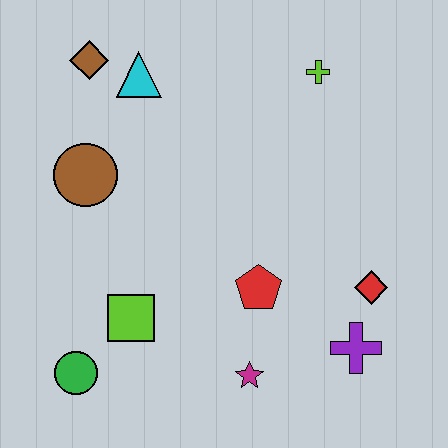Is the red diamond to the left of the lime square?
No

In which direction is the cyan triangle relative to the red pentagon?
The cyan triangle is above the red pentagon.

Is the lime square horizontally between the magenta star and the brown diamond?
Yes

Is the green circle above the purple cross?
No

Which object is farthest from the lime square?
The lime cross is farthest from the lime square.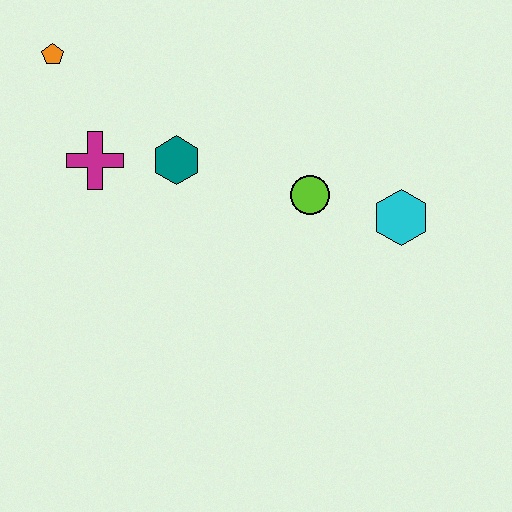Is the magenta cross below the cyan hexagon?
No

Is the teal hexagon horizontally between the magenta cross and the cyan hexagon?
Yes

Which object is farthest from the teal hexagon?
The cyan hexagon is farthest from the teal hexagon.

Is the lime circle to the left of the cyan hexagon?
Yes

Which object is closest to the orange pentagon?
The magenta cross is closest to the orange pentagon.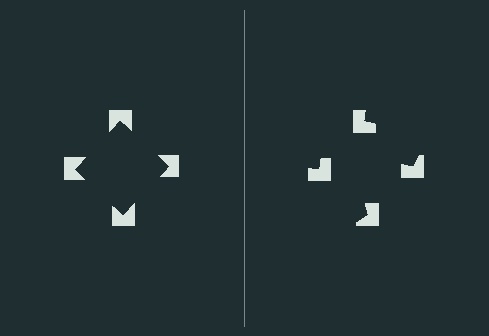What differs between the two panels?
The notched squares are positioned identically on both sides; only the wedge orientations differ. On the left they align to a square; on the right they are misaligned.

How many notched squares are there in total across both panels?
8 — 4 on each side.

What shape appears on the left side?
An illusory square.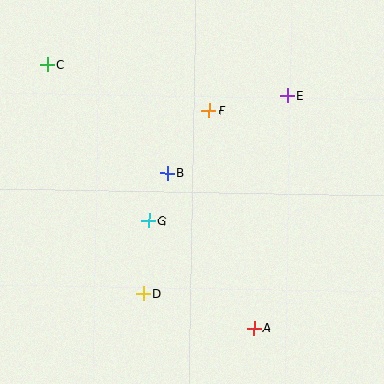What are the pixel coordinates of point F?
Point F is at (209, 110).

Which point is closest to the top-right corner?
Point E is closest to the top-right corner.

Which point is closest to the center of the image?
Point B at (168, 173) is closest to the center.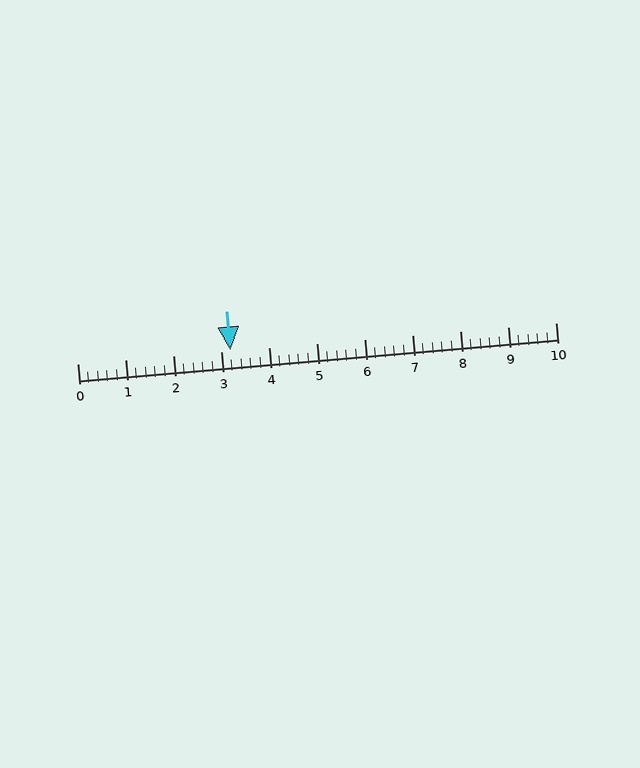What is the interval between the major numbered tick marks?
The major tick marks are spaced 1 units apart.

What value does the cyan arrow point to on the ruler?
The cyan arrow points to approximately 3.2.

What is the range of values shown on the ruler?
The ruler shows values from 0 to 10.